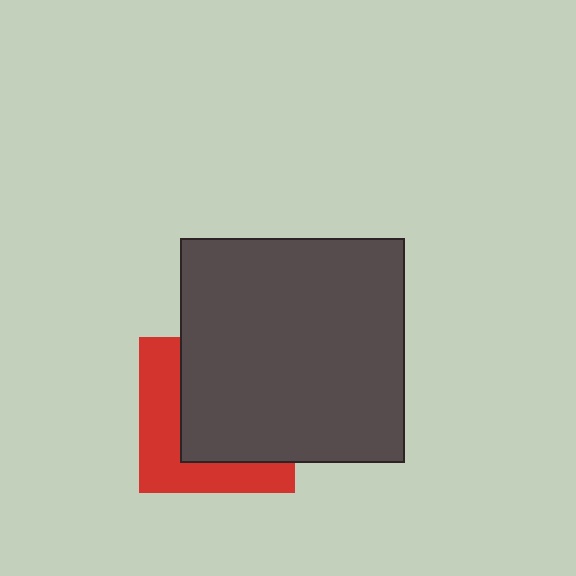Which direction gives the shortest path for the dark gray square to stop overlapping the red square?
Moving toward the upper-right gives the shortest separation.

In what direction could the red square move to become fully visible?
The red square could move toward the lower-left. That would shift it out from behind the dark gray square entirely.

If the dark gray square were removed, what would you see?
You would see the complete red square.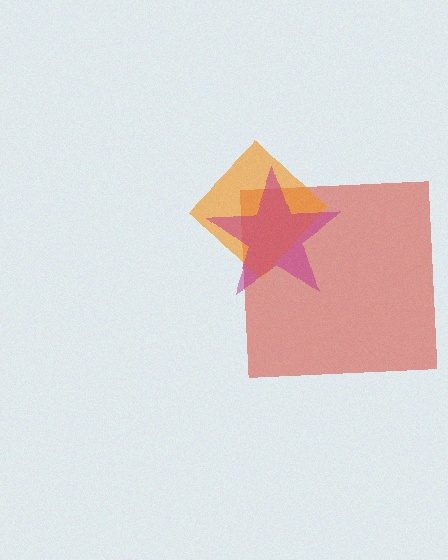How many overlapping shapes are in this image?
There are 3 overlapping shapes in the image.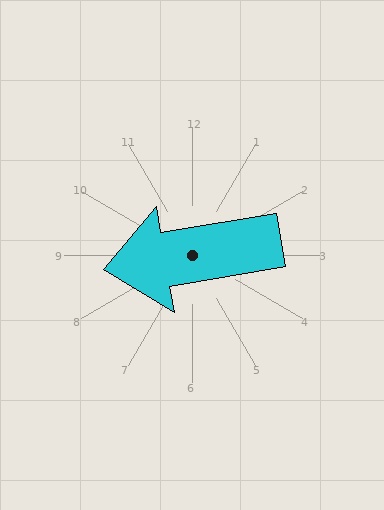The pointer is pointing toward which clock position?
Roughly 9 o'clock.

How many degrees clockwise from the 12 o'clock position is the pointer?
Approximately 261 degrees.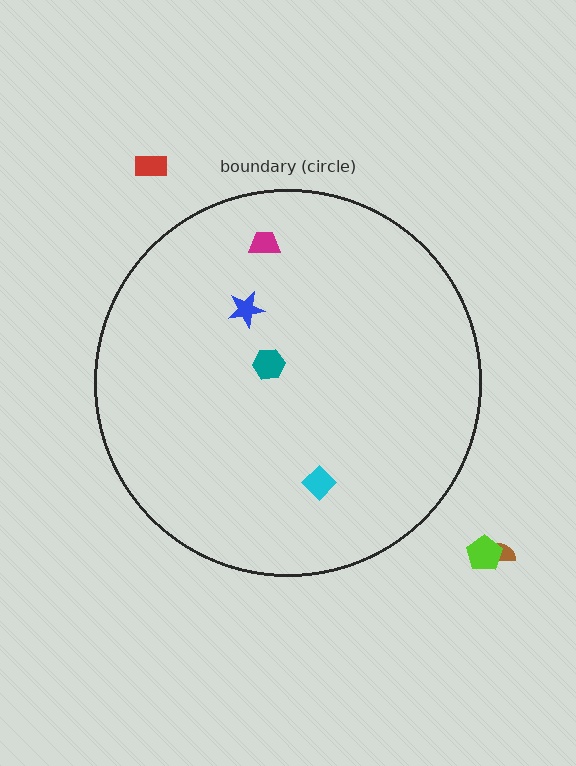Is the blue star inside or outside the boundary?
Inside.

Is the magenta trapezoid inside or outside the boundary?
Inside.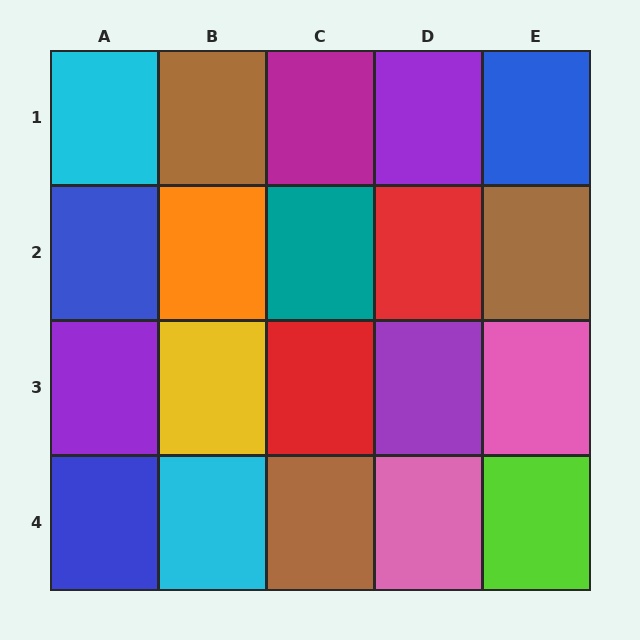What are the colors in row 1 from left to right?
Cyan, brown, magenta, purple, blue.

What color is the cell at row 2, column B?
Orange.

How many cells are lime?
1 cell is lime.